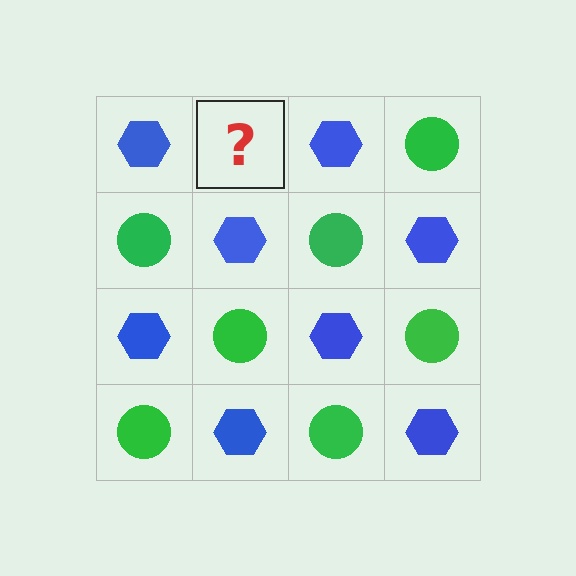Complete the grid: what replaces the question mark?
The question mark should be replaced with a green circle.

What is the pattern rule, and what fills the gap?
The rule is that it alternates blue hexagon and green circle in a checkerboard pattern. The gap should be filled with a green circle.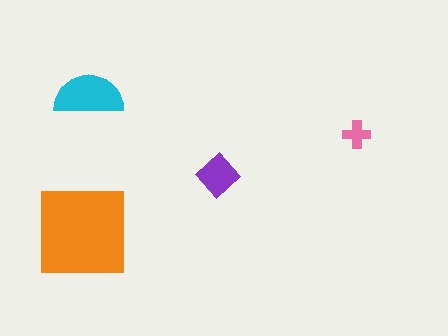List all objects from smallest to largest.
The pink cross, the purple diamond, the cyan semicircle, the orange square.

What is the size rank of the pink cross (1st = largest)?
4th.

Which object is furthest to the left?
The orange square is leftmost.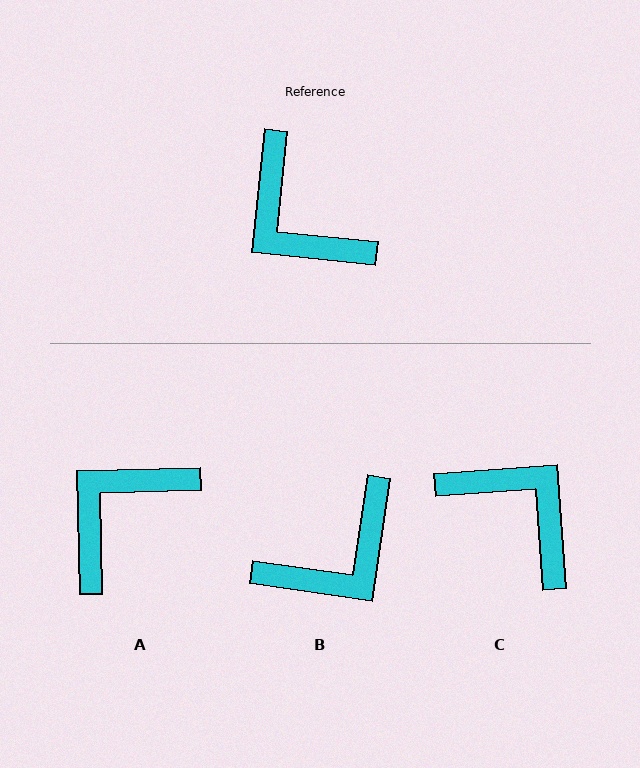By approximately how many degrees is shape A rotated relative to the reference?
Approximately 83 degrees clockwise.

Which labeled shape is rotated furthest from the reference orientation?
C, about 170 degrees away.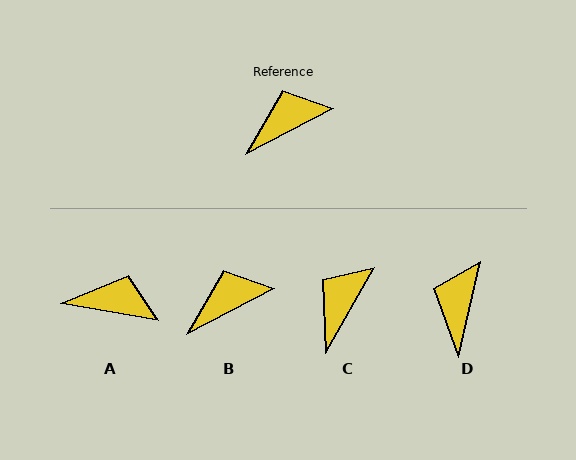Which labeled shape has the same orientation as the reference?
B.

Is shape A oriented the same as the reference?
No, it is off by about 37 degrees.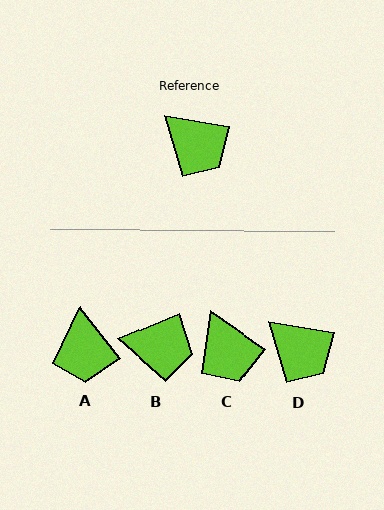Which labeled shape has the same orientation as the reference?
D.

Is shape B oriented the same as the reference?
No, it is off by about 32 degrees.